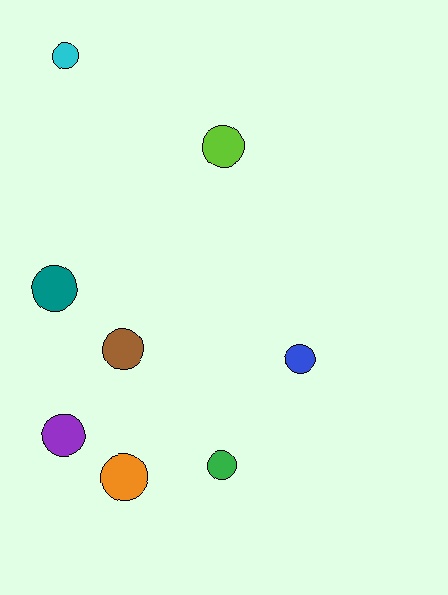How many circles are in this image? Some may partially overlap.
There are 8 circles.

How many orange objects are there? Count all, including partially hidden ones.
There is 1 orange object.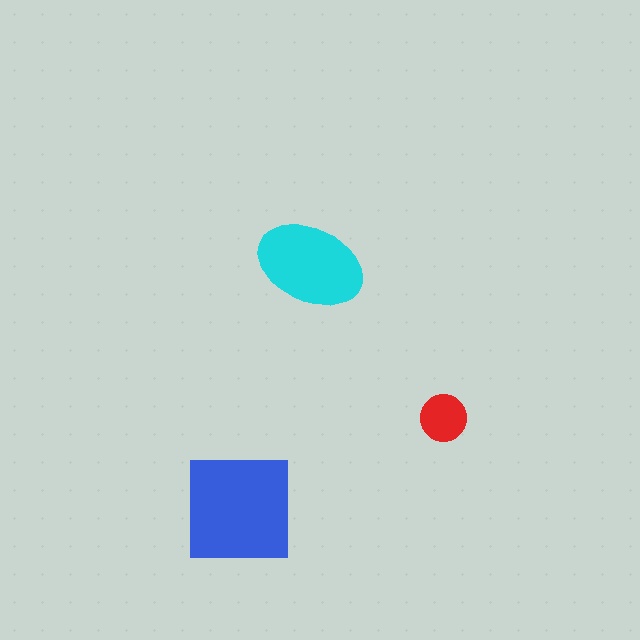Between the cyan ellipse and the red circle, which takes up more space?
The cyan ellipse.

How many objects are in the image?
There are 3 objects in the image.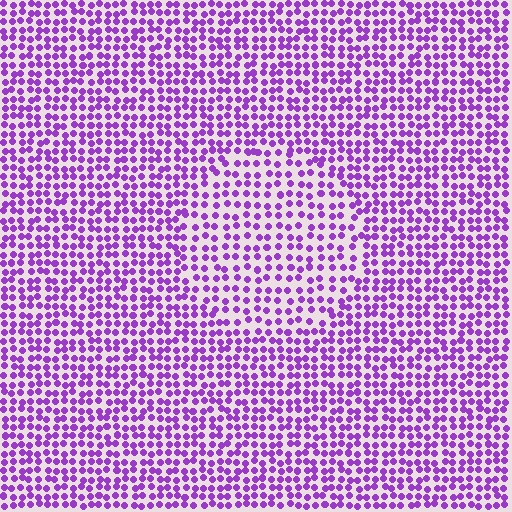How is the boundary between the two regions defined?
The boundary is defined by a change in element density (approximately 1.5x ratio). All elements are the same color, size, and shape.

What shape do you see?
I see a circle.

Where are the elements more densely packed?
The elements are more densely packed outside the circle boundary.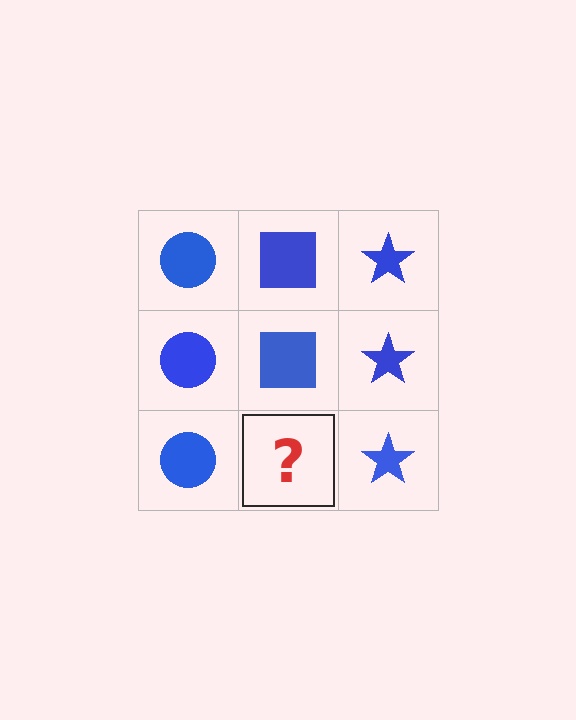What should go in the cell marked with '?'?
The missing cell should contain a blue square.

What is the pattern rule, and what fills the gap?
The rule is that each column has a consistent shape. The gap should be filled with a blue square.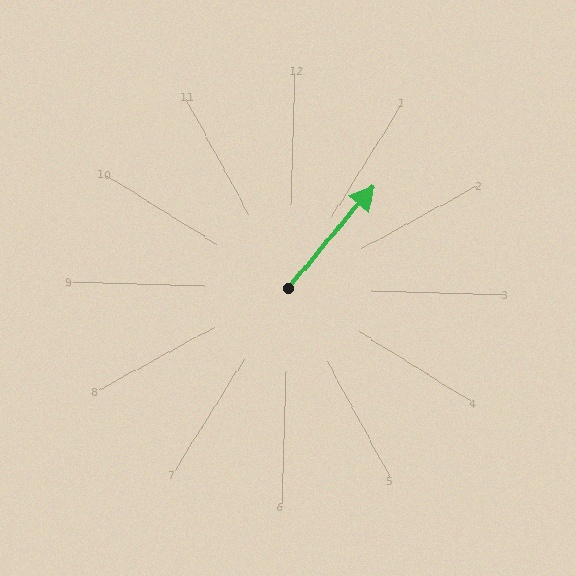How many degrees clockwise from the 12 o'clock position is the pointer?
Approximately 38 degrees.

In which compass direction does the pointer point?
Northeast.